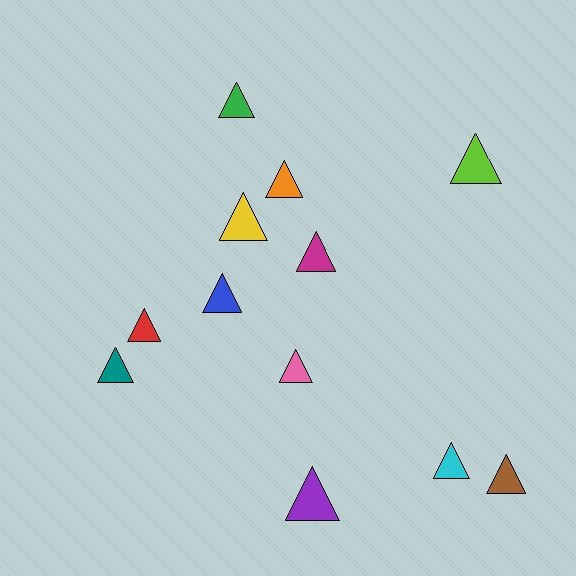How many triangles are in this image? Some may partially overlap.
There are 12 triangles.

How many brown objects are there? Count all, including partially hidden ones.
There is 1 brown object.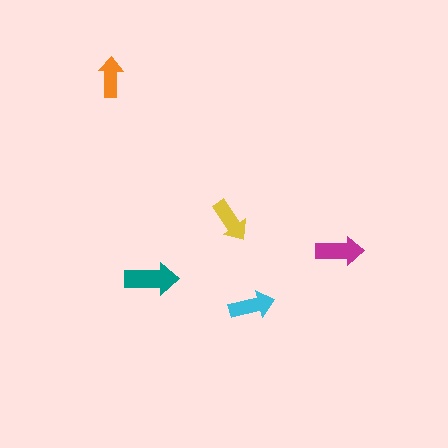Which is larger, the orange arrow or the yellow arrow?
The yellow one.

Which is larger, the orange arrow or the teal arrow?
The teal one.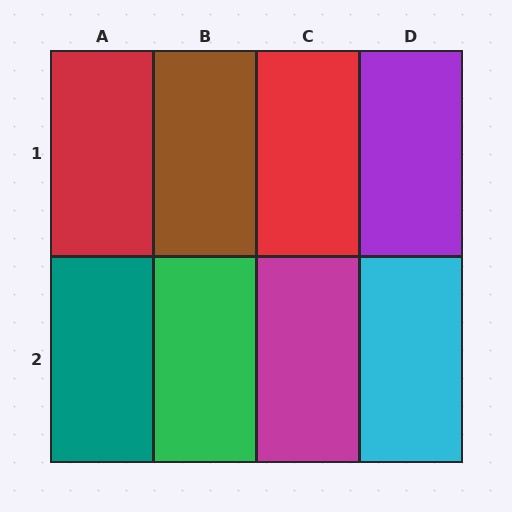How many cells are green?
1 cell is green.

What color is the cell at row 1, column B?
Brown.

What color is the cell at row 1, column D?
Purple.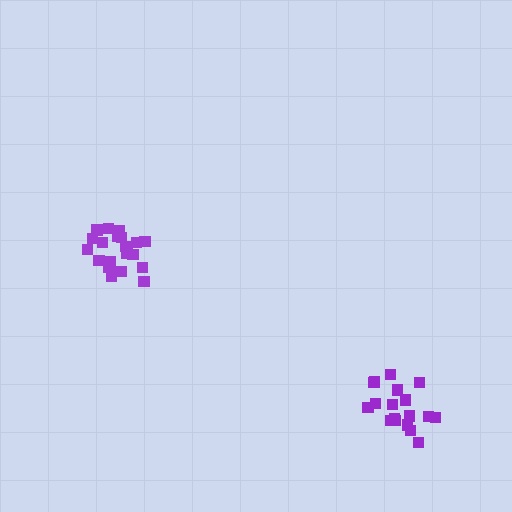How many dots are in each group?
Group 1: 18 dots, Group 2: 20 dots (38 total).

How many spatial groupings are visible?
There are 2 spatial groupings.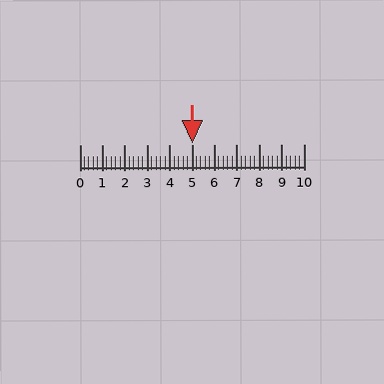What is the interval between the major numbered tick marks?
The major tick marks are spaced 1 units apart.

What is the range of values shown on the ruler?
The ruler shows values from 0 to 10.